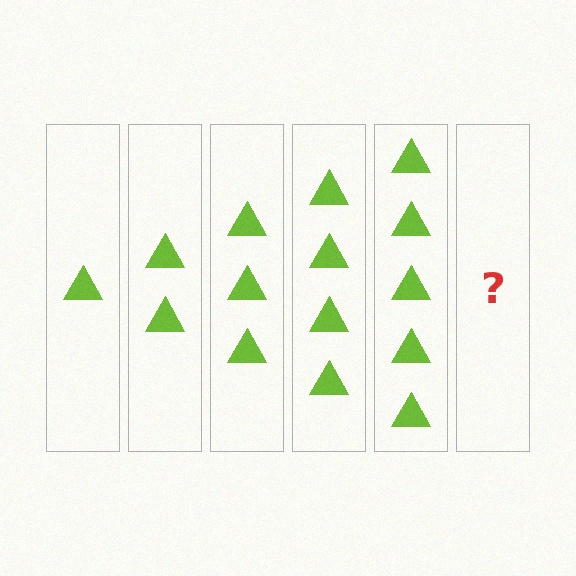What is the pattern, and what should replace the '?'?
The pattern is that each step adds one more triangle. The '?' should be 6 triangles.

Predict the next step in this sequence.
The next step is 6 triangles.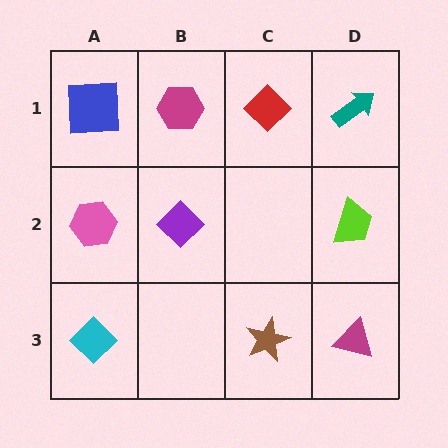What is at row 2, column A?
A pink hexagon.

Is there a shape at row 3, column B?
No, that cell is empty.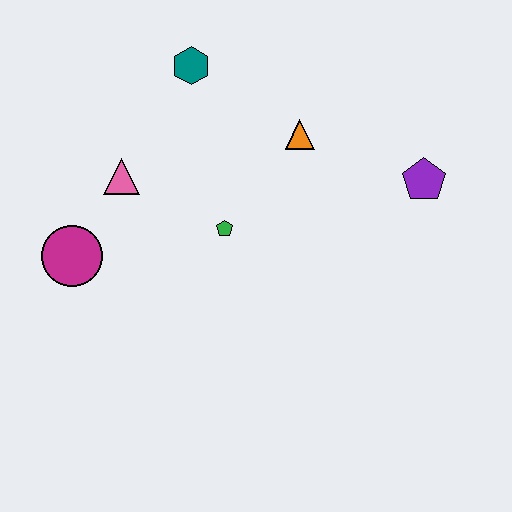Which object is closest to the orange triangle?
The green pentagon is closest to the orange triangle.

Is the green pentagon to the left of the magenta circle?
No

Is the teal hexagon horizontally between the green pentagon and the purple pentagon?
No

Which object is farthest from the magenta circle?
The purple pentagon is farthest from the magenta circle.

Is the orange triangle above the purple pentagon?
Yes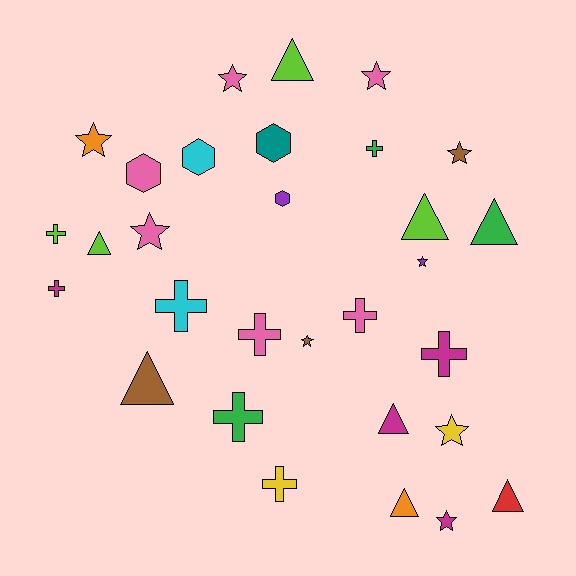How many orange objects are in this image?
There are 2 orange objects.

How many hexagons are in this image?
There are 4 hexagons.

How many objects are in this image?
There are 30 objects.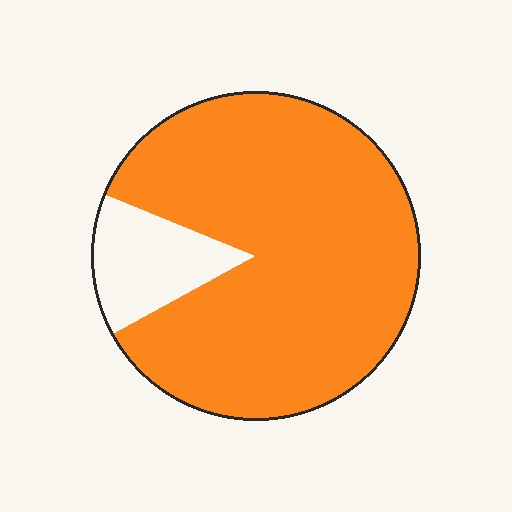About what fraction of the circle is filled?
About seven eighths (7/8).